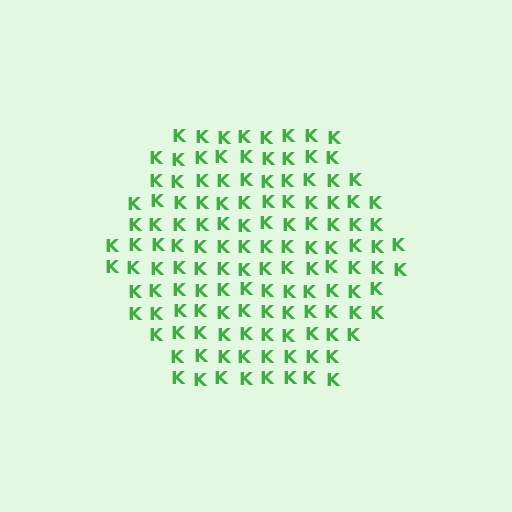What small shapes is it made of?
It is made of small letter K's.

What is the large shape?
The large shape is a hexagon.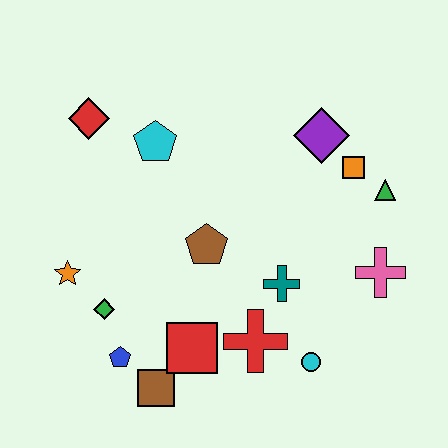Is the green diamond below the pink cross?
Yes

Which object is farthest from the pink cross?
The red diamond is farthest from the pink cross.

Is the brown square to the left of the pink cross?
Yes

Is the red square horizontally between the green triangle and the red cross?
No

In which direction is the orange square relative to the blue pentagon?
The orange square is to the right of the blue pentagon.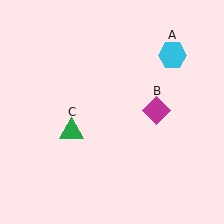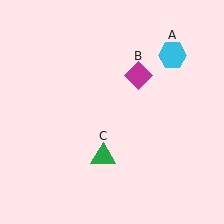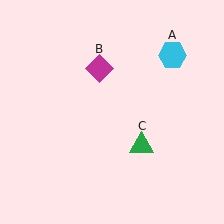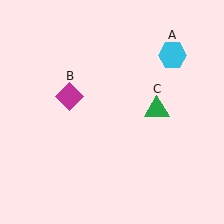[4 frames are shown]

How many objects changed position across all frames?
2 objects changed position: magenta diamond (object B), green triangle (object C).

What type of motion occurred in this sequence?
The magenta diamond (object B), green triangle (object C) rotated counterclockwise around the center of the scene.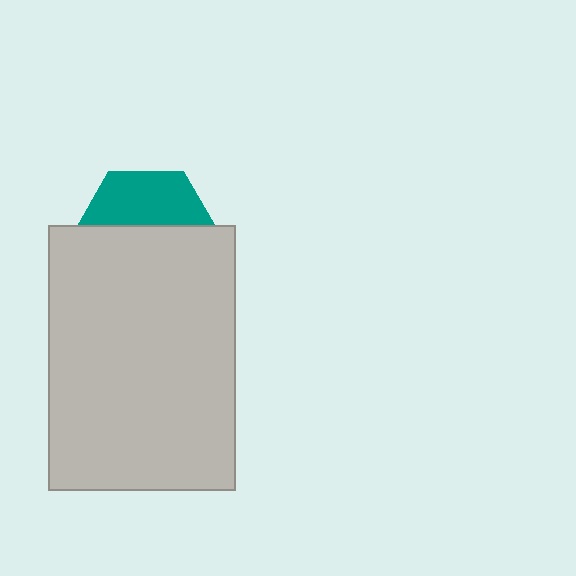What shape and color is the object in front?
The object in front is a light gray rectangle.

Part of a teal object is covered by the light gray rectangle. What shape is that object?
It is a hexagon.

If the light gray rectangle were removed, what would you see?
You would see the complete teal hexagon.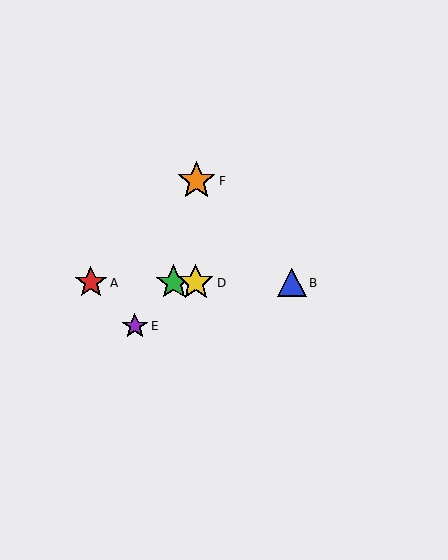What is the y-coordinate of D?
Object D is at y≈283.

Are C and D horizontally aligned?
Yes, both are at y≈283.